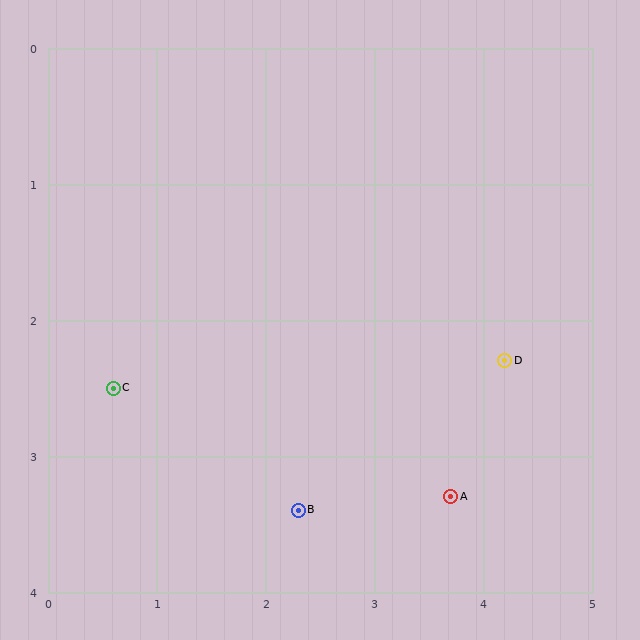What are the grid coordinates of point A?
Point A is at approximately (3.7, 3.3).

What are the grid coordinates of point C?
Point C is at approximately (0.6, 2.5).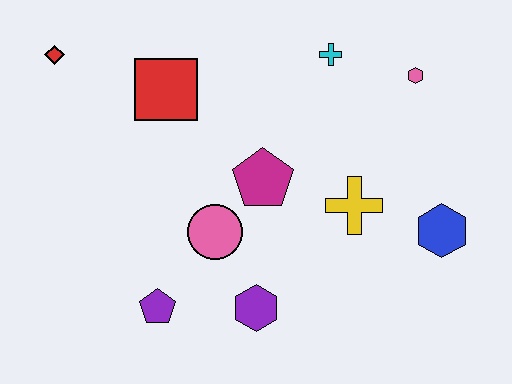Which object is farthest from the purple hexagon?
The red diamond is farthest from the purple hexagon.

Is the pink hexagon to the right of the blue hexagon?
No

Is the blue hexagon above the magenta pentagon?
No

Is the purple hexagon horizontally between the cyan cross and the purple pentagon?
Yes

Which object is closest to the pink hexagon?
The cyan cross is closest to the pink hexagon.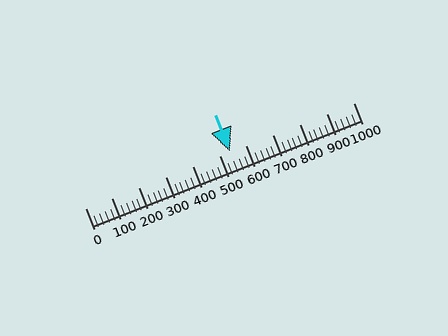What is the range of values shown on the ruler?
The ruler shows values from 0 to 1000.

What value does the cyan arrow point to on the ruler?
The cyan arrow points to approximately 540.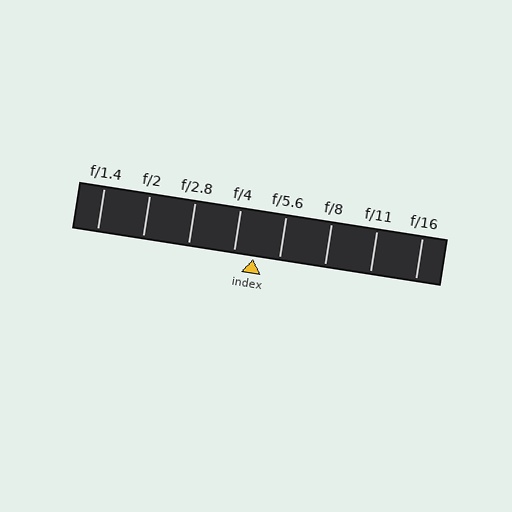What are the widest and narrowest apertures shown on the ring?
The widest aperture shown is f/1.4 and the narrowest is f/16.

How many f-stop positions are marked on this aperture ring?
There are 8 f-stop positions marked.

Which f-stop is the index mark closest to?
The index mark is closest to f/4.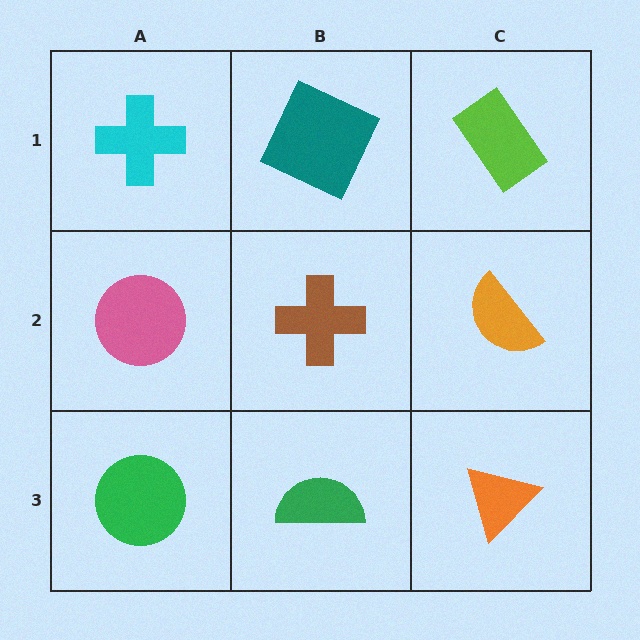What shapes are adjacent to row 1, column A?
A pink circle (row 2, column A), a teal square (row 1, column B).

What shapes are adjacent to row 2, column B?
A teal square (row 1, column B), a green semicircle (row 3, column B), a pink circle (row 2, column A), an orange semicircle (row 2, column C).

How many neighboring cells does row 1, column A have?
2.